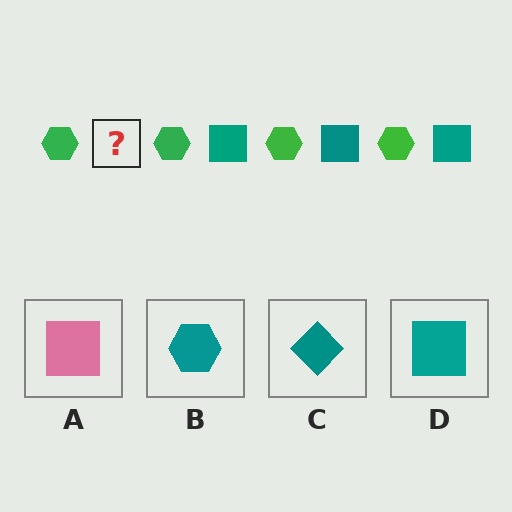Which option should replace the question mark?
Option D.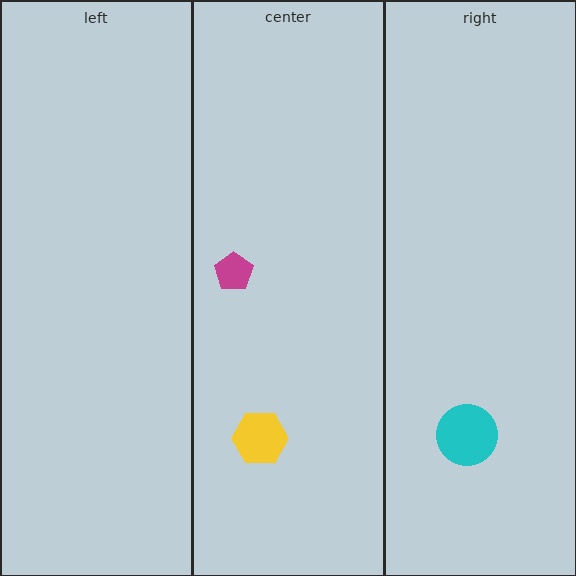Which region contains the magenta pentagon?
The center region.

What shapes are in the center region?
The yellow hexagon, the magenta pentagon.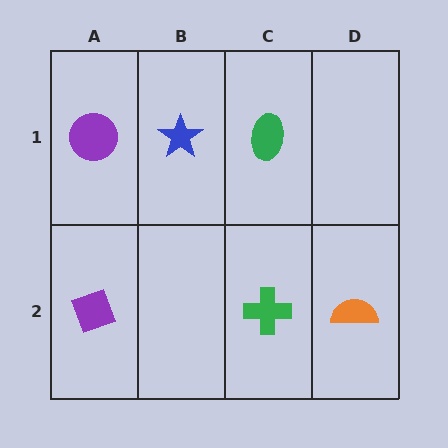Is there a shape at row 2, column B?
No, that cell is empty.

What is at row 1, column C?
A green ellipse.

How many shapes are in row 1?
3 shapes.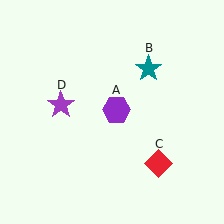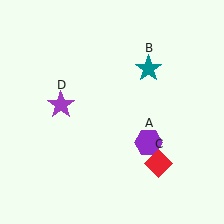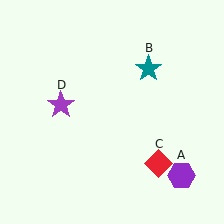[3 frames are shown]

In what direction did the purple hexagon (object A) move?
The purple hexagon (object A) moved down and to the right.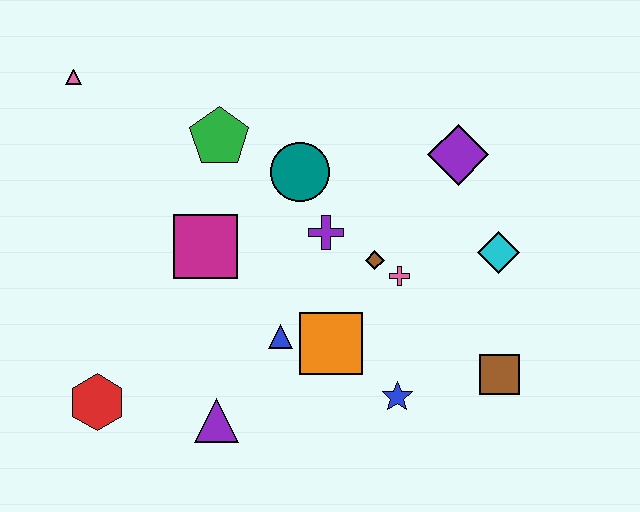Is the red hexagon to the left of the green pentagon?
Yes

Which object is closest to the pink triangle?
The green pentagon is closest to the pink triangle.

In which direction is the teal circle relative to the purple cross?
The teal circle is above the purple cross.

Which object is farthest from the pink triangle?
The brown square is farthest from the pink triangle.